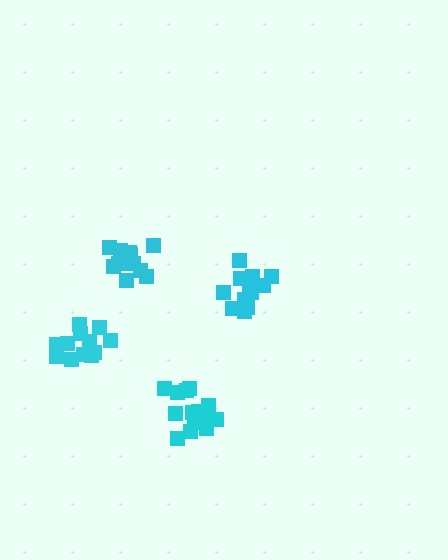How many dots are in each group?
Group 1: 14 dots, Group 2: 15 dots, Group 3: 12 dots, Group 4: 12 dots (53 total).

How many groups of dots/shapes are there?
There are 4 groups.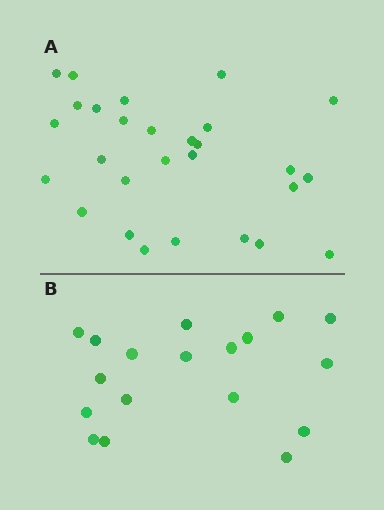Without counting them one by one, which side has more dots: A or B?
Region A (the top region) has more dots.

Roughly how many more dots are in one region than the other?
Region A has roughly 10 or so more dots than region B.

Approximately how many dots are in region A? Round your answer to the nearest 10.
About 30 dots. (The exact count is 28, which rounds to 30.)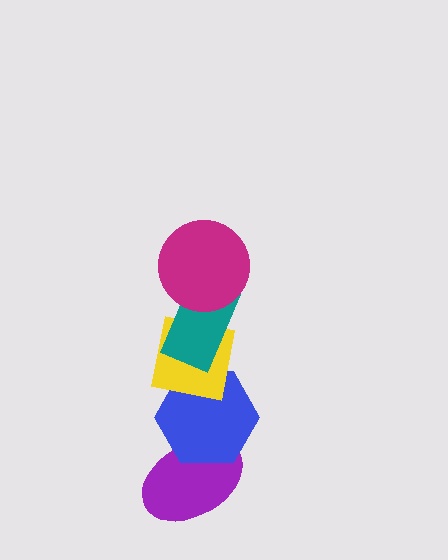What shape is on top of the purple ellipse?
The blue hexagon is on top of the purple ellipse.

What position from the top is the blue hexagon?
The blue hexagon is 4th from the top.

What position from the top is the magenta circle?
The magenta circle is 1st from the top.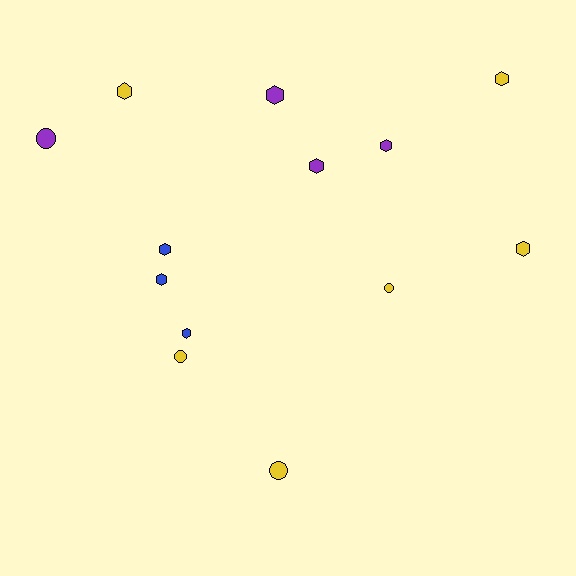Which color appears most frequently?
Yellow, with 6 objects.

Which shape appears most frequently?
Hexagon, with 9 objects.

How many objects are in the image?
There are 13 objects.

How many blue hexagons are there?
There are 3 blue hexagons.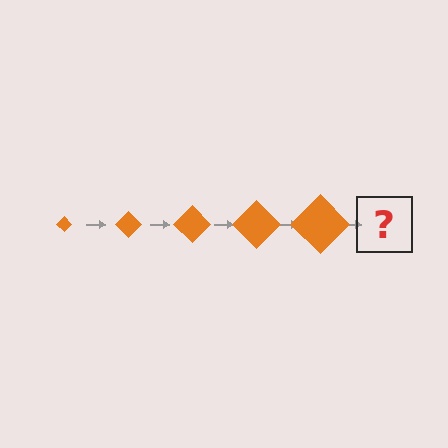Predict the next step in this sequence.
The next step is an orange diamond, larger than the previous one.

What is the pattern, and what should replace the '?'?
The pattern is that the diamond gets progressively larger each step. The '?' should be an orange diamond, larger than the previous one.